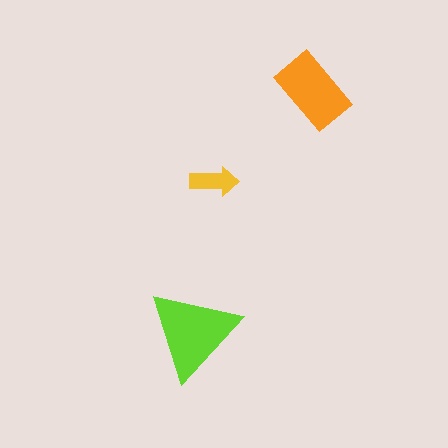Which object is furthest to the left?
The lime triangle is leftmost.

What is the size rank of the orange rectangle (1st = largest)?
2nd.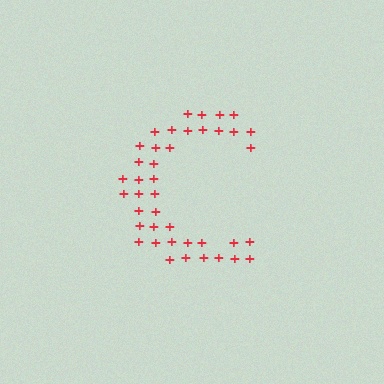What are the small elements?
The small elements are plus signs.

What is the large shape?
The large shape is the letter C.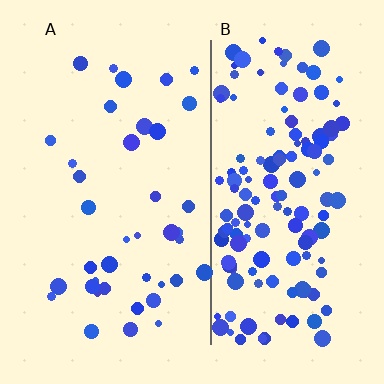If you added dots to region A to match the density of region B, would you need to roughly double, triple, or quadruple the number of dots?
Approximately quadruple.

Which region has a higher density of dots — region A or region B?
B (the right).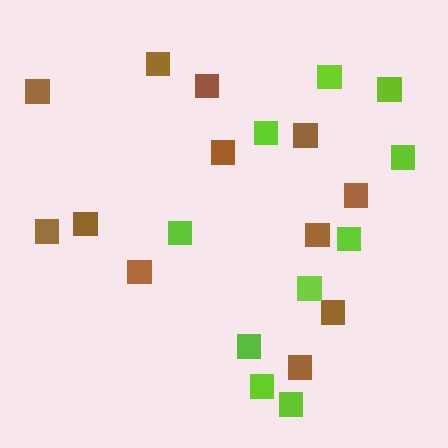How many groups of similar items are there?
There are 2 groups: one group of brown squares (12) and one group of lime squares (10).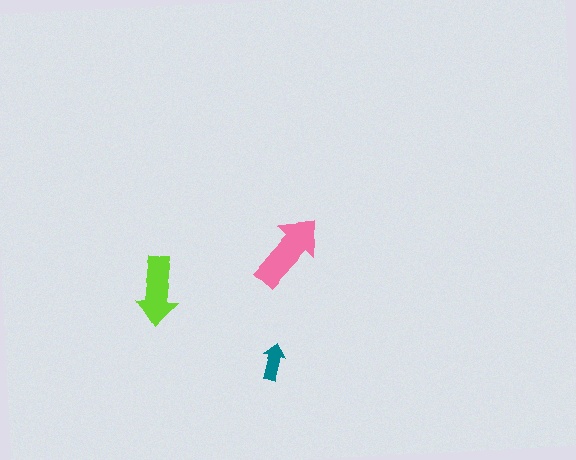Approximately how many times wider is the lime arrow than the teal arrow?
About 2 times wider.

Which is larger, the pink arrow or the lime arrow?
The pink one.